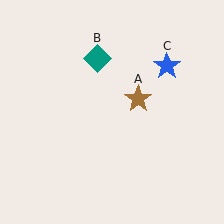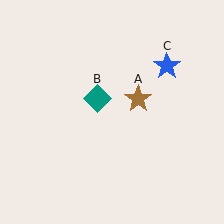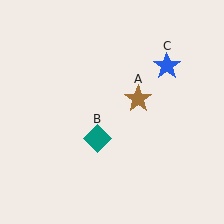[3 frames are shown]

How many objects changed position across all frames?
1 object changed position: teal diamond (object B).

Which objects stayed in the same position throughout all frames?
Brown star (object A) and blue star (object C) remained stationary.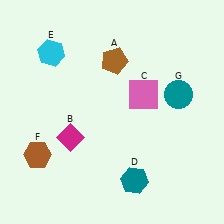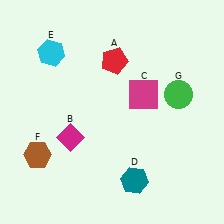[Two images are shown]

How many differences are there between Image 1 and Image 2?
There are 3 differences between the two images.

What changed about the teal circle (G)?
In Image 1, G is teal. In Image 2, it changed to green.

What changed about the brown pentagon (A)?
In Image 1, A is brown. In Image 2, it changed to red.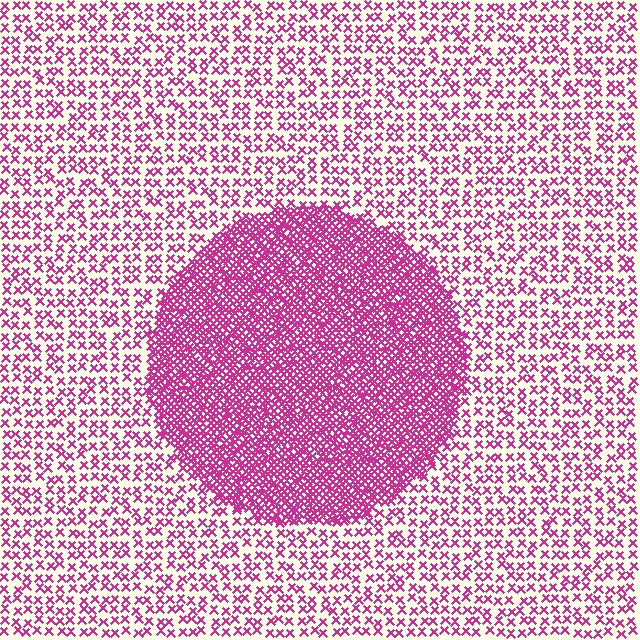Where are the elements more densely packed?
The elements are more densely packed inside the circle boundary.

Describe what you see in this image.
The image contains small magenta elements arranged at two different densities. A circle-shaped region is visible where the elements are more densely packed than the surrounding area.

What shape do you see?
I see a circle.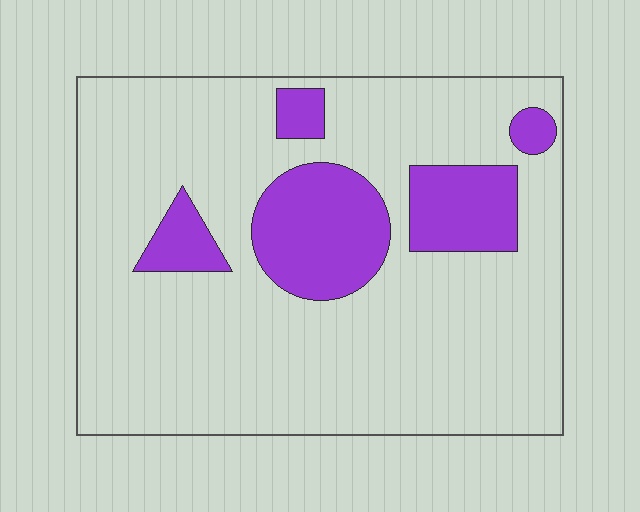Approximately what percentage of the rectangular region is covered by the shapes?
Approximately 20%.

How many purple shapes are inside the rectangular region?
5.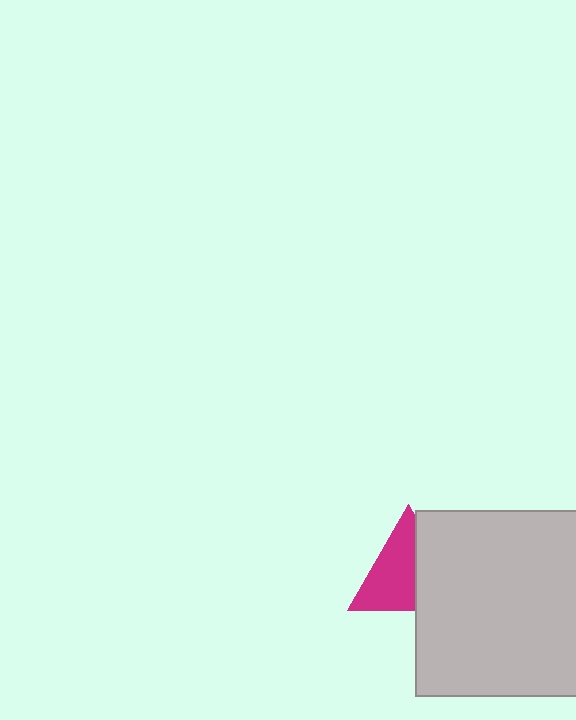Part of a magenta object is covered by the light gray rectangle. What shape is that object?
It is a triangle.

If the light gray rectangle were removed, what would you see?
You would see the complete magenta triangle.